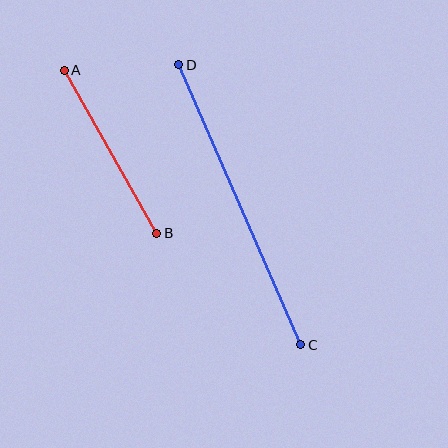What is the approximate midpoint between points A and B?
The midpoint is at approximately (110, 152) pixels.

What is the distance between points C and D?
The distance is approximately 305 pixels.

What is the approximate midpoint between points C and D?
The midpoint is at approximately (240, 205) pixels.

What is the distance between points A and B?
The distance is approximately 187 pixels.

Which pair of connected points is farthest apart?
Points C and D are farthest apart.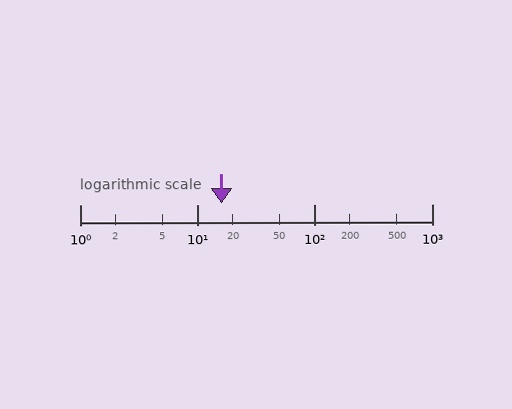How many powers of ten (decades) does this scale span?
The scale spans 3 decades, from 1 to 1000.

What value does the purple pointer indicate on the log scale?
The pointer indicates approximately 16.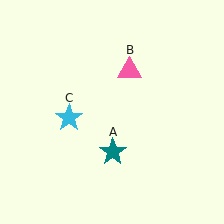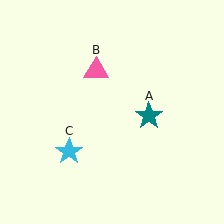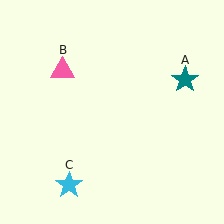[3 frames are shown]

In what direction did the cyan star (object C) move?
The cyan star (object C) moved down.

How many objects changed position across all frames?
3 objects changed position: teal star (object A), pink triangle (object B), cyan star (object C).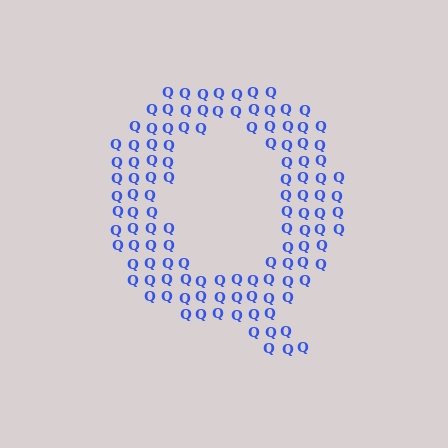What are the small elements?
The small elements are letter Q's.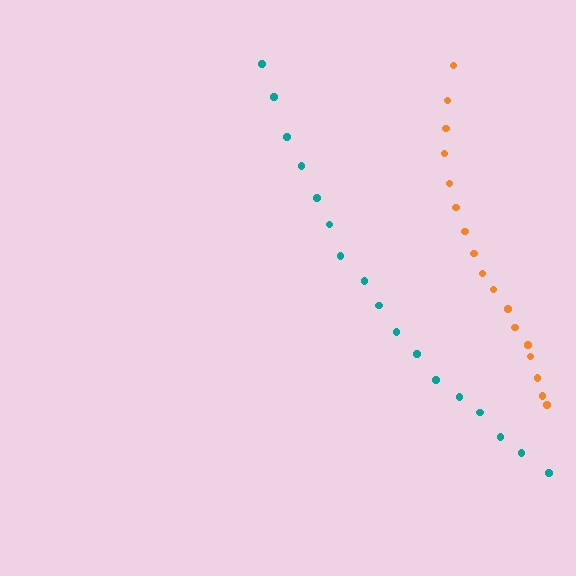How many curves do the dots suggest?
There are 2 distinct paths.